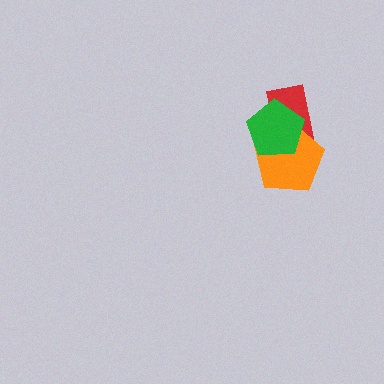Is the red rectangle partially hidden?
Yes, it is partially covered by another shape.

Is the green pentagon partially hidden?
No, no other shape covers it.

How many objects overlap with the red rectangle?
2 objects overlap with the red rectangle.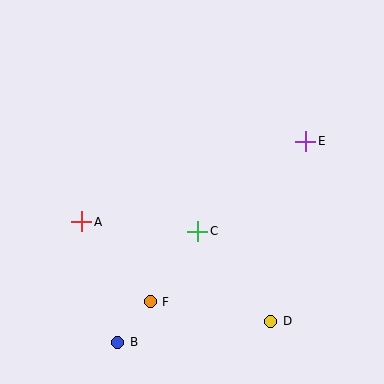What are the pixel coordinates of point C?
Point C is at (198, 231).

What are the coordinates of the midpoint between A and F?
The midpoint between A and F is at (116, 262).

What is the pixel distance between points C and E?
The distance between C and E is 141 pixels.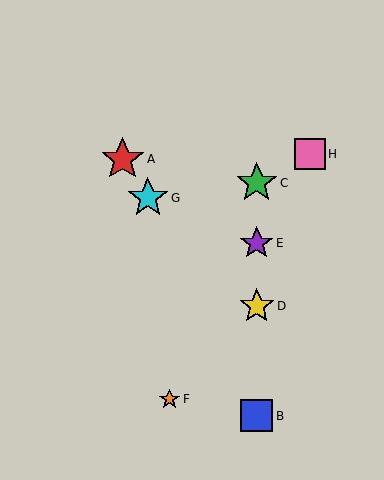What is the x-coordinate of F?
Object F is at x≈170.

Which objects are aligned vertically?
Objects B, C, D, E are aligned vertically.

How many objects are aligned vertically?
4 objects (B, C, D, E) are aligned vertically.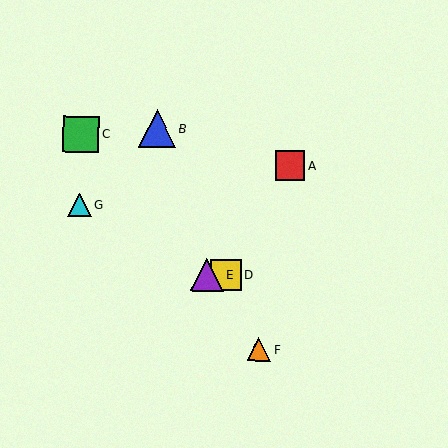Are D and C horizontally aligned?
No, D is at y≈275 and C is at y≈134.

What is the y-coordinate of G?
Object G is at y≈205.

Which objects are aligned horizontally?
Objects D, E are aligned horizontally.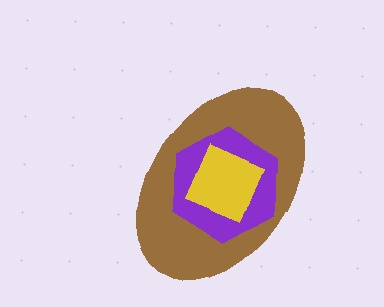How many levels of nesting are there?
3.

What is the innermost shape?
The yellow square.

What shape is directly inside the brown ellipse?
The purple hexagon.